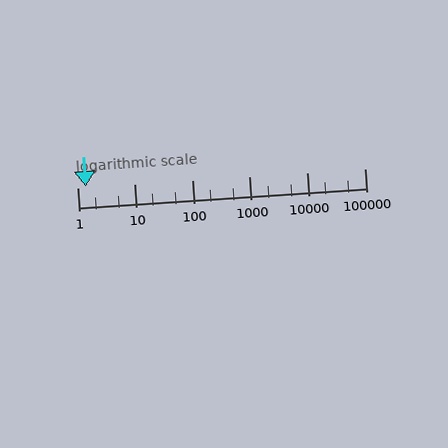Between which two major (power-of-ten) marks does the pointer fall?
The pointer is between 1 and 10.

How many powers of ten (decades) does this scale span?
The scale spans 5 decades, from 1 to 100000.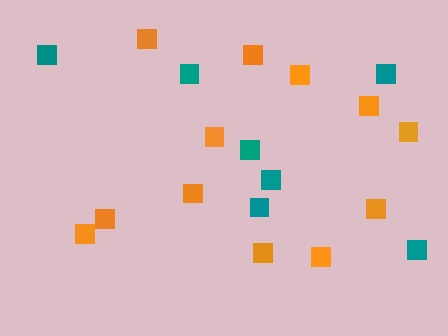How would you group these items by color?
There are 2 groups: one group of orange squares (12) and one group of teal squares (7).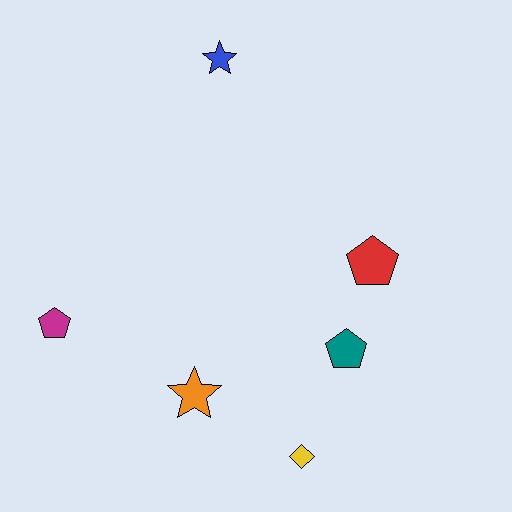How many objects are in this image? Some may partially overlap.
There are 6 objects.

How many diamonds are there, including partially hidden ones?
There is 1 diamond.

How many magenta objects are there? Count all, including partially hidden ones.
There is 1 magenta object.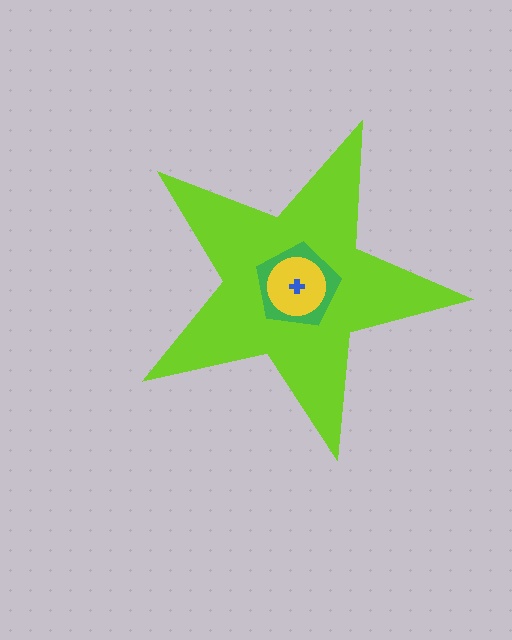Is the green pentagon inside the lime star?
Yes.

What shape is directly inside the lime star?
The green pentagon.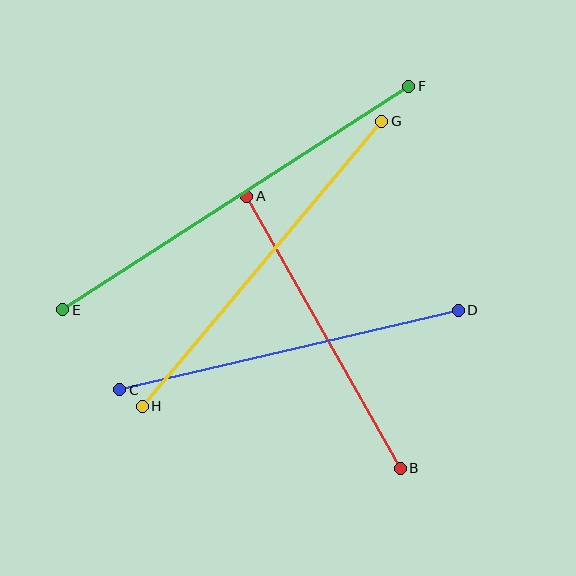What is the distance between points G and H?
The distance is approximately 373 pixels.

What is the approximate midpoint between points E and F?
The midpoint is at approximately (236, 198) pixels.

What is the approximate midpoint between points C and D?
The midpoint is at approximately (289, 350) pixels.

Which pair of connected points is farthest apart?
Points E and F are farthest apart.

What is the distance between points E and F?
The distance is approximately 412 pixels.